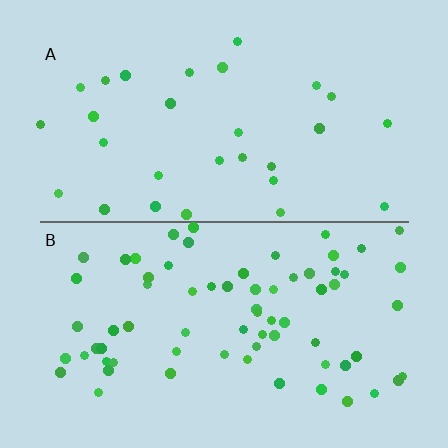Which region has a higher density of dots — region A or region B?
B (the bottom).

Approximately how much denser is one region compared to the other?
Approximately 2.5× — region B over region A.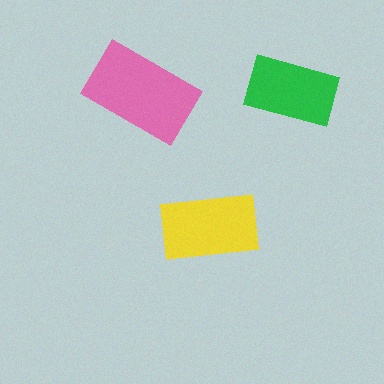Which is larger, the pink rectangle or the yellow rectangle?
The pink one.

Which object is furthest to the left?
The pink rectangle is leftmost.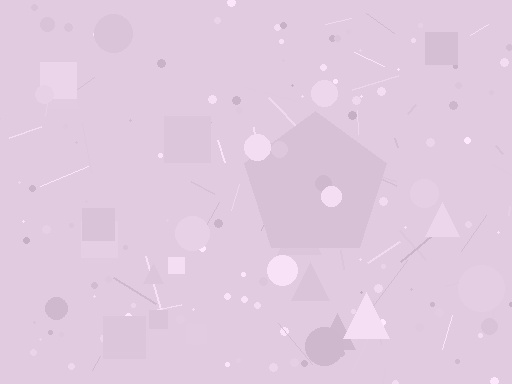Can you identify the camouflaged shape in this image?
The camouflaged shape is a pentagon.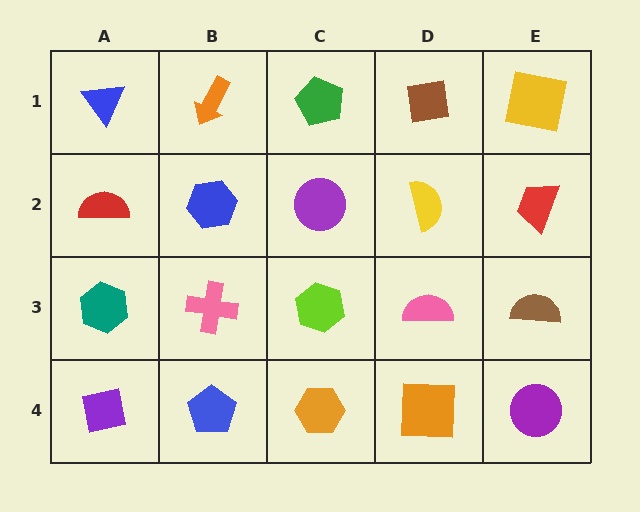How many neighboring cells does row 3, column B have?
4.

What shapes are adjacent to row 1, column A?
A red semicircle (row 2, column A), an orange arrow (row 1, column B).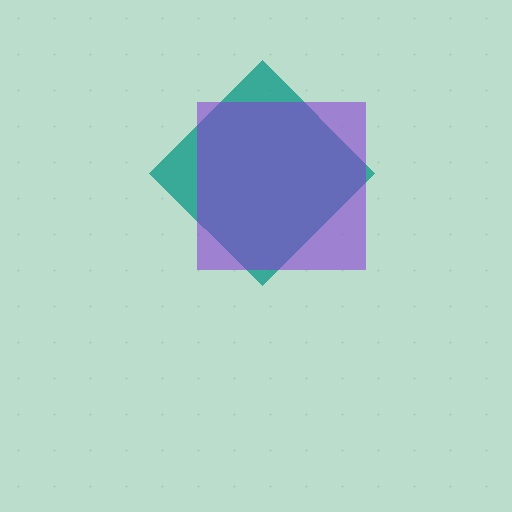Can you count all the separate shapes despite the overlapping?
Yes, there are 2 separate shapes.